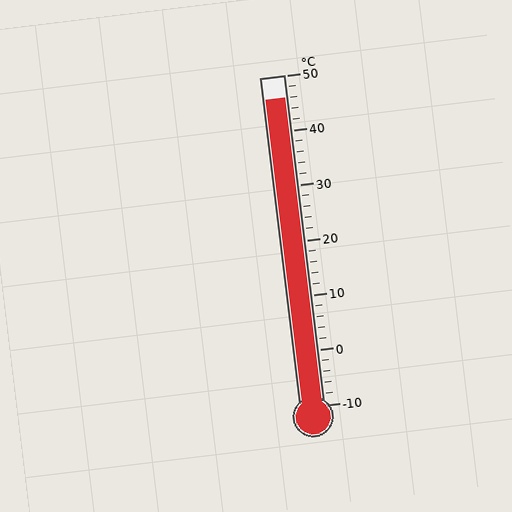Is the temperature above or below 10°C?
The temperature is above 10°C.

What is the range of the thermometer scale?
The thermometer scale ranges from -10°C to 50°C.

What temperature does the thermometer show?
The thermometer shows approximately 46°C.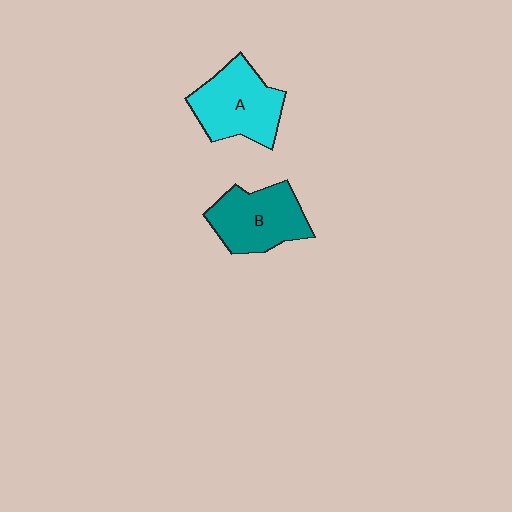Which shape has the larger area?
Shape A (cyan).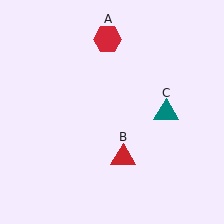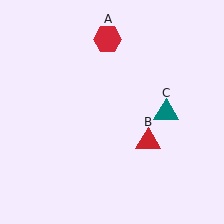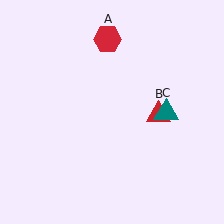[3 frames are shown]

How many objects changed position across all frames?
1 object changed position: red triangle (object B).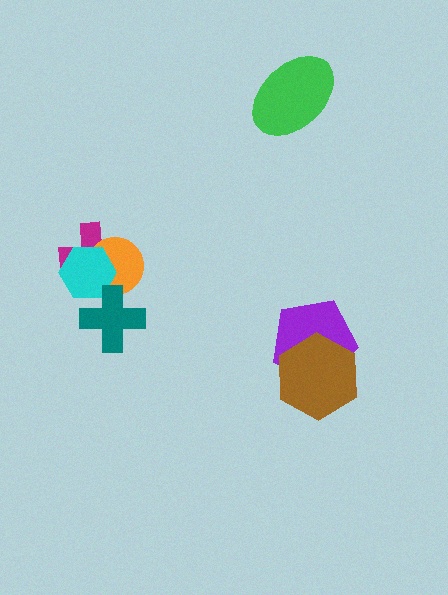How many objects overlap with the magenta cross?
2 objects overlap with the magenta cross.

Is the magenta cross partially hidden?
Yes, it is partially covered by another shape.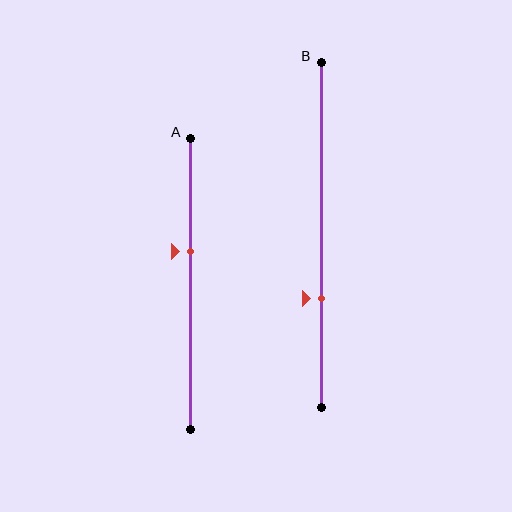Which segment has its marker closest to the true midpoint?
Segment A has its marker closest to the true midpoint.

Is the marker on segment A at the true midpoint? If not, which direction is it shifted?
No, the marker on segment A is shifted upward by about 11% of the segment length.